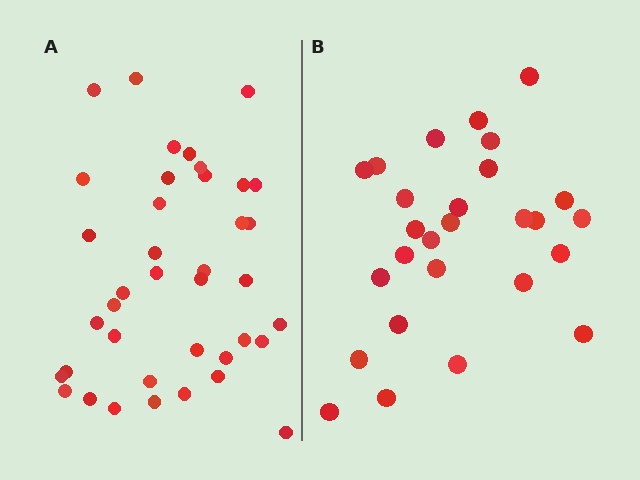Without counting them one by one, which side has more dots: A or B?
Region A (the left region) has more dots.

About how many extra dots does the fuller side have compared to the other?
Region A has roughly 12 or so more dots than region B.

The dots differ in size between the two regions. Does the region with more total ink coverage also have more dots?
No. Region B has more total ink coverage because its dots are larger, but region A actually contains more individual dots. Total area can be misleading — the number of items is what matters here.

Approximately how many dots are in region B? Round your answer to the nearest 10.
About 30 dots. (The exact count is 27, which rounds to 30.)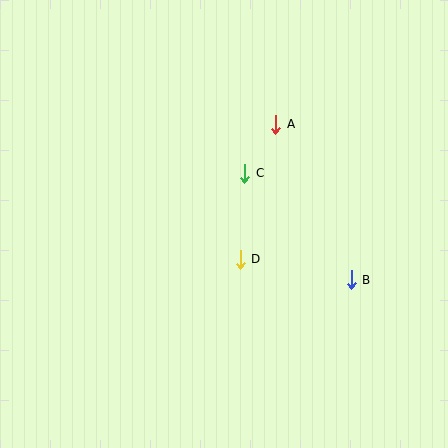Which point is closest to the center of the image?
Point D at (240, 259) is closest to the center.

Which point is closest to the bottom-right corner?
Point B is closest to the bottom-right corner.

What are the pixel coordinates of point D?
Point D is at (240, 259).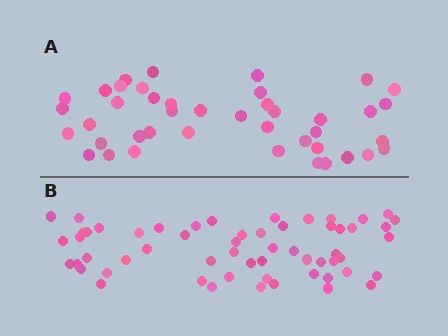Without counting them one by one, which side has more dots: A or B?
Region B (the bottom region) has more dots.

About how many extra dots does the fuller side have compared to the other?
Region B has approximately 15 more dots than region A.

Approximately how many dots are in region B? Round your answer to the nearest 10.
About 60 dots. (The exact count is 58, which rounds to 60.)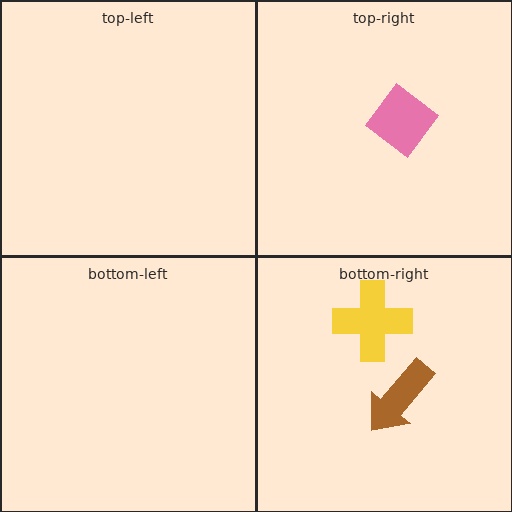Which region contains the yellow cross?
The bottom-right region.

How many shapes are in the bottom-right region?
2.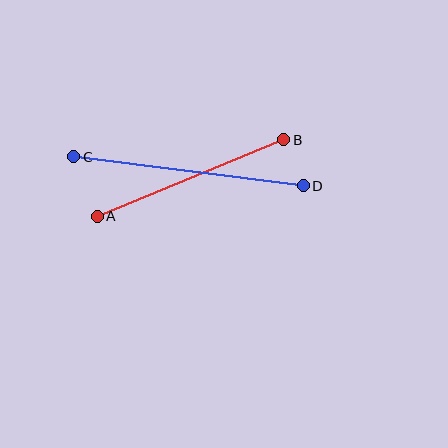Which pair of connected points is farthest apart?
Points C and D are farthest apart.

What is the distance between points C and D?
The distance is approximately 231 pixels.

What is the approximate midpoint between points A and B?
The midpoint is at approximately (191, 178) pixels.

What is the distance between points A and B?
The distance is approximately 201 pixels.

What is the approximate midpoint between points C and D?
The midpoint is at approximately (189, 171) pixels.